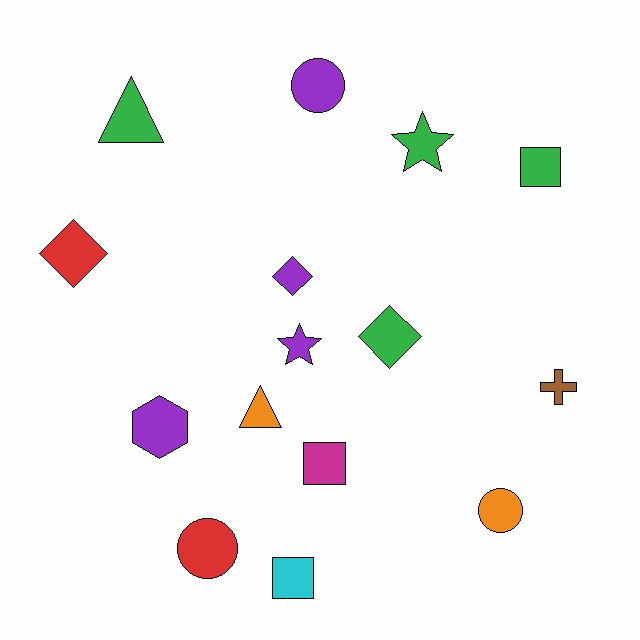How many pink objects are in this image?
There are no pink objects.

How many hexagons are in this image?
There is 1 hexagon.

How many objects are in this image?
There are 15 objects.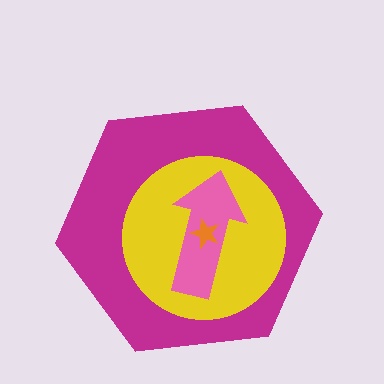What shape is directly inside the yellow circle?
The pink arrow.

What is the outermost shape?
The magenta hexagon.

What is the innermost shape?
The orange star.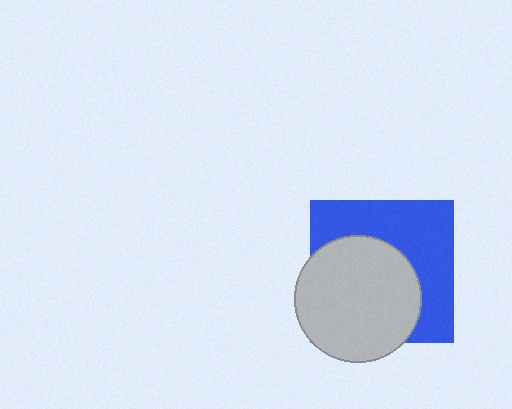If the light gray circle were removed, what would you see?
You would see the complete blue square.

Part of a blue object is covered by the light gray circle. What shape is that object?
It is a square.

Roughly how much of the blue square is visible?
About half of it is visible (roughly 48%).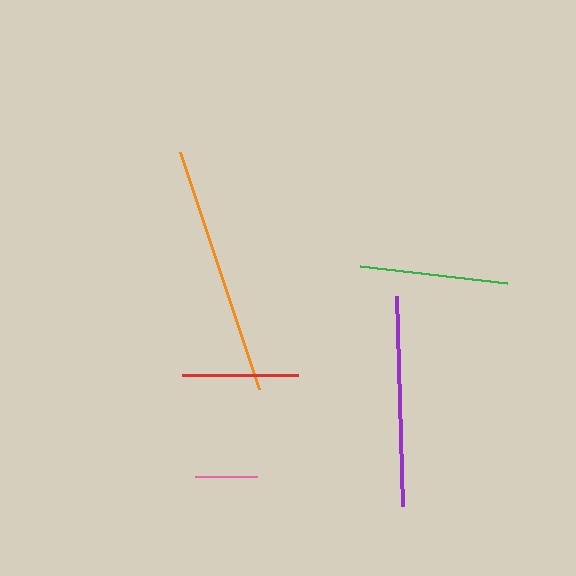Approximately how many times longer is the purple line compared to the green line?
The purple line is approximately 1.4 times the length of the green line.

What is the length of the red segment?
The red segment is approximately 116 pixels long.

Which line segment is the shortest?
The pink line is the shortest at approximately 62 pixels.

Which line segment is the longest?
The orange line is the longest at approximately 250 pixels.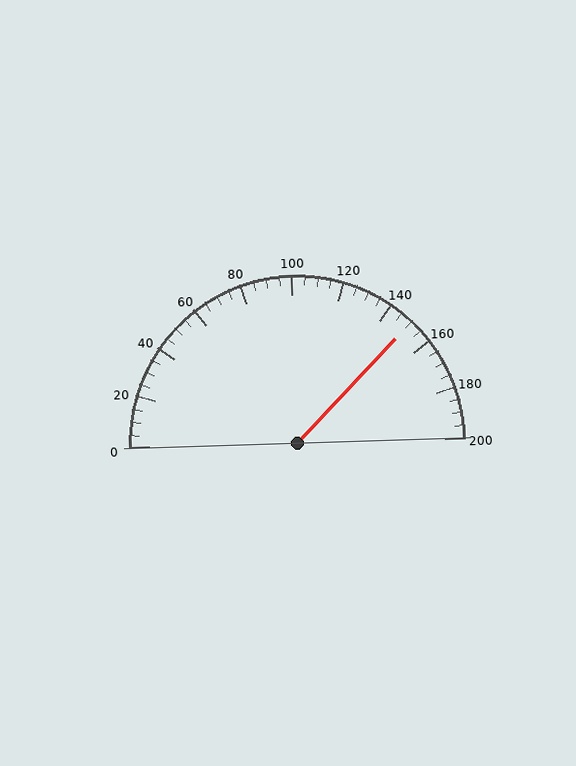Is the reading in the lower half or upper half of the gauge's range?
The reading is in the upper half of the range (0 to 200).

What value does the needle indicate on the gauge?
The needle indicates approximately 150.